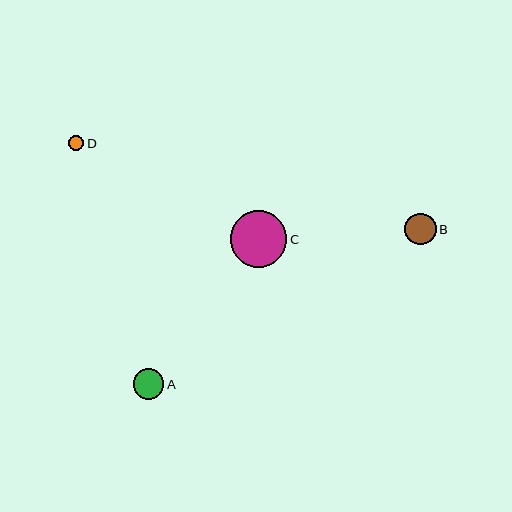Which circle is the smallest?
Circle D is the smallest with a size of approximately 15 pixels.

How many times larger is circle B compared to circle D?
Circle B is approximately 2.1 times the size of circle D.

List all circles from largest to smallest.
From largest to smallest: C, B, A, D.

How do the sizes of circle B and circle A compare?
Circle B and circle A are approximately the same size.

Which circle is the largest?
Circle C is the largest with a size of approximately 57 pixels.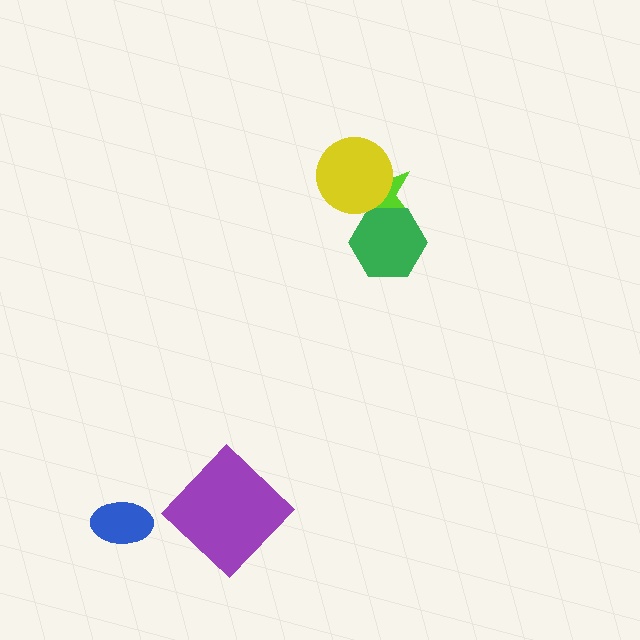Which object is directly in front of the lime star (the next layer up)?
The green hexagon is directly in front of the lime star.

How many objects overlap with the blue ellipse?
0 objects overlap with the blue ellipse.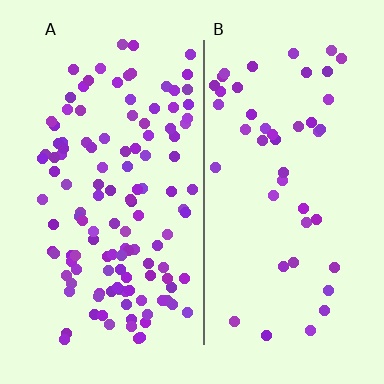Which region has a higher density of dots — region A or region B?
A (the left).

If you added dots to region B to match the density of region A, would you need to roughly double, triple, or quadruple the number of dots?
Approximately triple.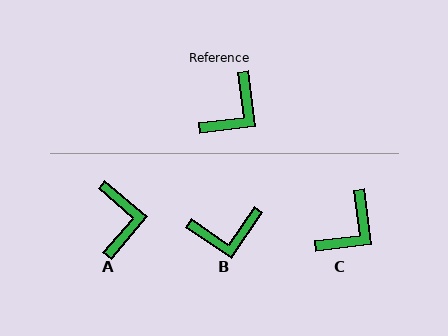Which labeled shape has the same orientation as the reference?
C.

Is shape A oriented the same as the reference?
No, it is off by about 43 degrees.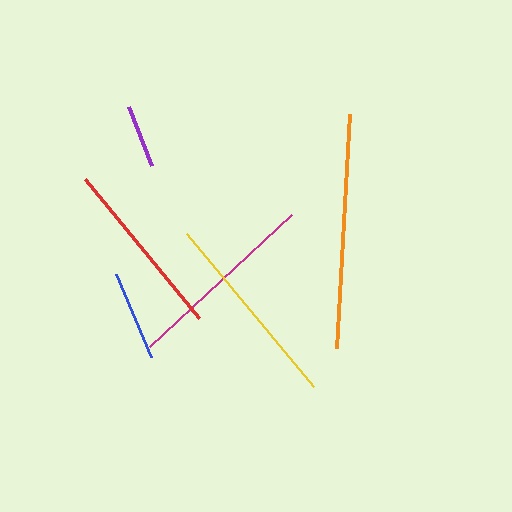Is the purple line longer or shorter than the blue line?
The blue line is longer than the purple line.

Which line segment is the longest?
The orange line is the longest at approximately 234 pixels.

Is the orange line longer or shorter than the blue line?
The orange line is longer than the blue line.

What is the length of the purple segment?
The purple segment is approximately 63 pixels long.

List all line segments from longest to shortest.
From longest to shortest: orange, yellow, magenta, red, blue, purple.